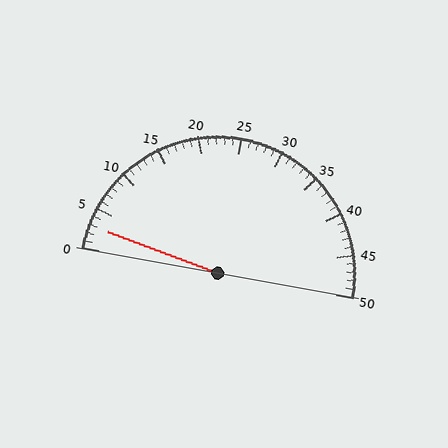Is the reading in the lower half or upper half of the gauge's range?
The reading is in the lower half of the range (0 to 50).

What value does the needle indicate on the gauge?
The needle indicates approximately 3.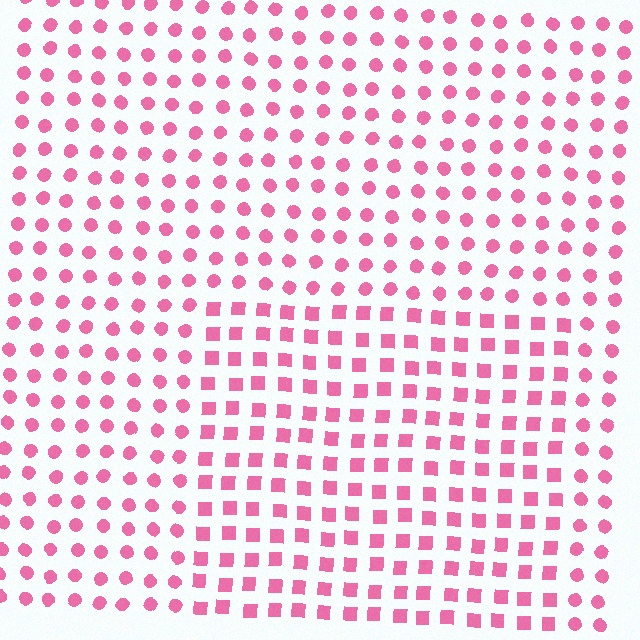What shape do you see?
I see a rectangle.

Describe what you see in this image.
The image is filled with small pink elements arranged in a uniform grid. A rectangle-shaped region contains squares, while the surrounding area contains circles. The boundary is defined purely by the change in element shape.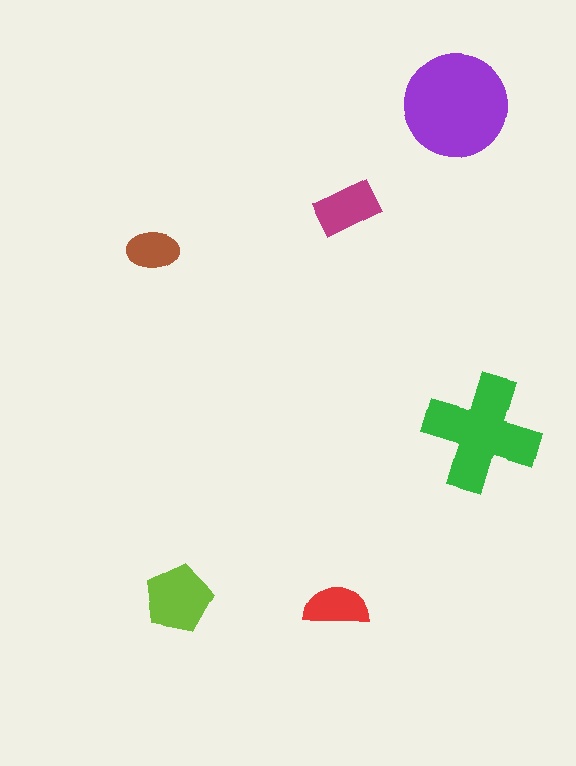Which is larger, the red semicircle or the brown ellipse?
The red semicircle.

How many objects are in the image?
There are 6 objects in the image.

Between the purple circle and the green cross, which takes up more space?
The purple circle.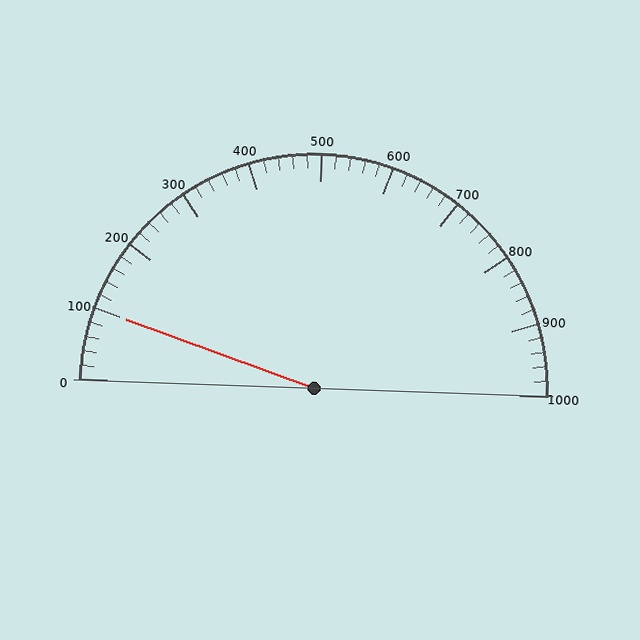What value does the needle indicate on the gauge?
The needle indicates approximately 100.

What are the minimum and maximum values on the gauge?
The gauge ranges from 0 to 1000.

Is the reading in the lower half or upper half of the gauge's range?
The reading is in the lower half of the range (0 to 1000).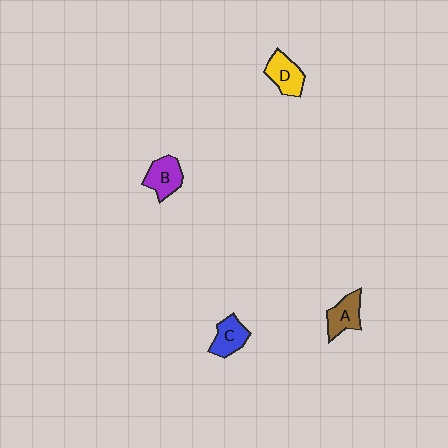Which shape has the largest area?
Shape B (purple).